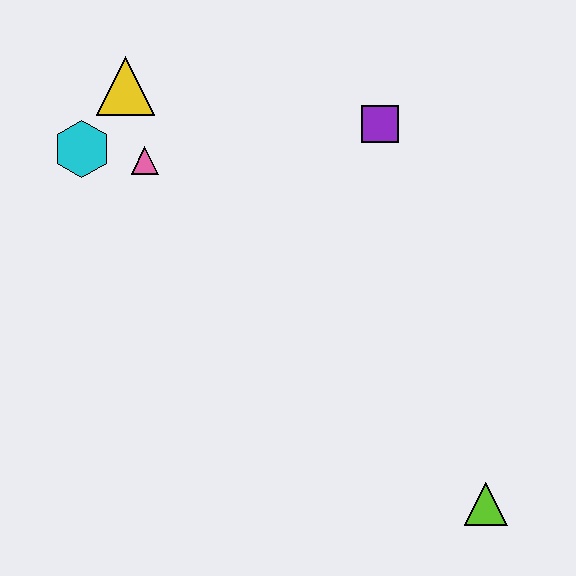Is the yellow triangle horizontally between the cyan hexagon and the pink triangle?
Yes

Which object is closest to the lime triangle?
The purple square is closest to the lime triangle.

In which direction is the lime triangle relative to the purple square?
The lime triangle is below the purple square.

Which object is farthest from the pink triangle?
The lime triangle is farthest from the pink triangle.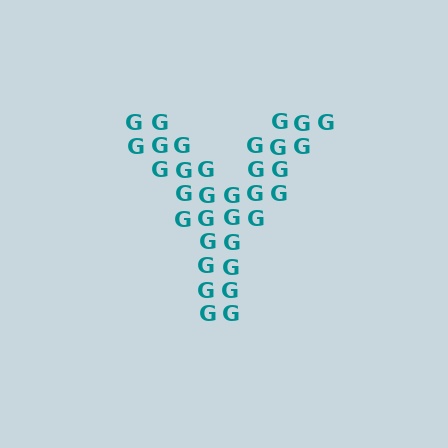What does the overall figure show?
The overall figure shows the letter Y.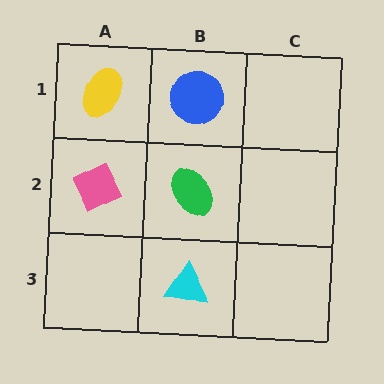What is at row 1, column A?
A yellow ellipse.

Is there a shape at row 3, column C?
No, that cell is empty.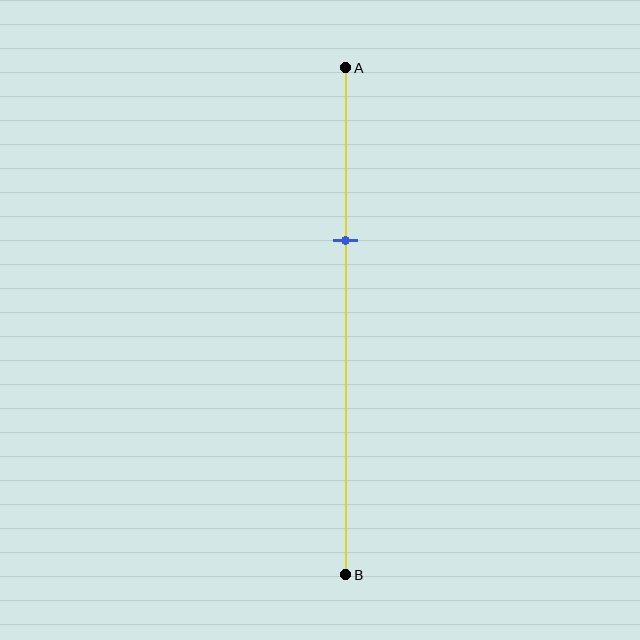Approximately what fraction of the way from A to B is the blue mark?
The blue mark is approximately 35% of the way from A to B.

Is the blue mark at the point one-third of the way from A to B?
Yes, the mark is approximately at the one-third point.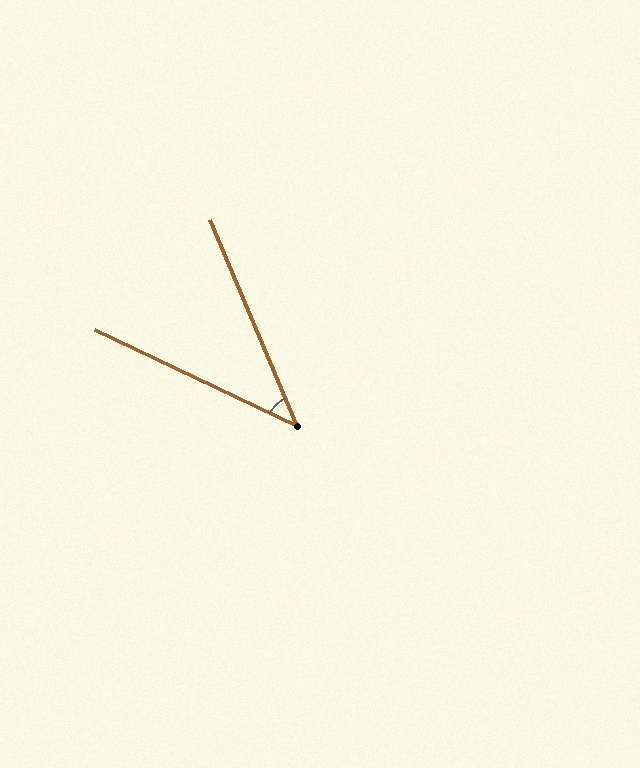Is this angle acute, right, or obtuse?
It is acute.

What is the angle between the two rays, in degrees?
Approximately 42 degrees.